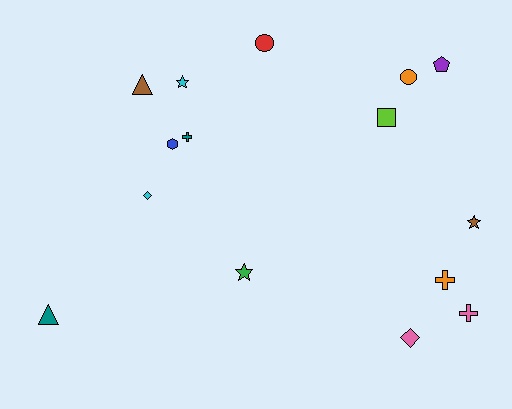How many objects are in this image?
There are 15 objects.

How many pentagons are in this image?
There is 1 pentagon.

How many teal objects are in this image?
There are 2 teal objects.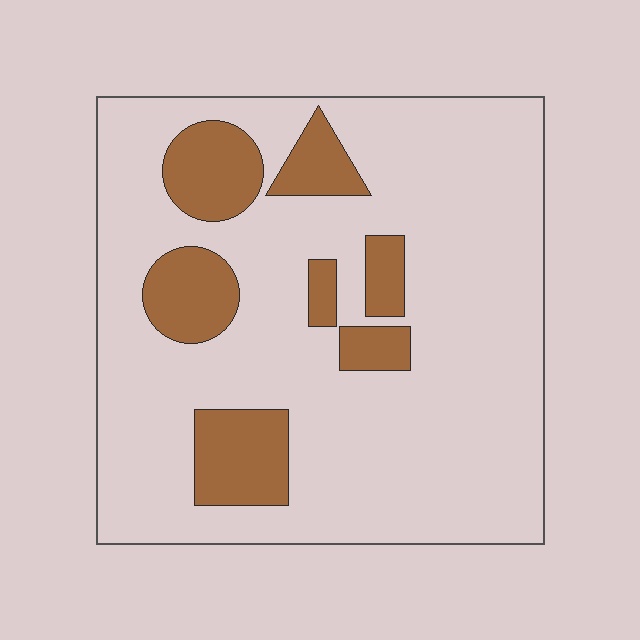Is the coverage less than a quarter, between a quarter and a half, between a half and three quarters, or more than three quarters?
Less than a quarter.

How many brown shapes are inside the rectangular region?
7.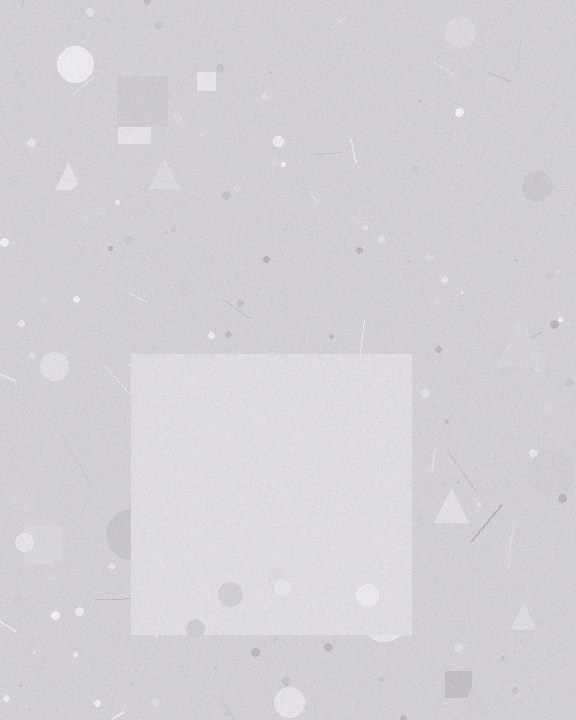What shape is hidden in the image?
A square is hidden in the image.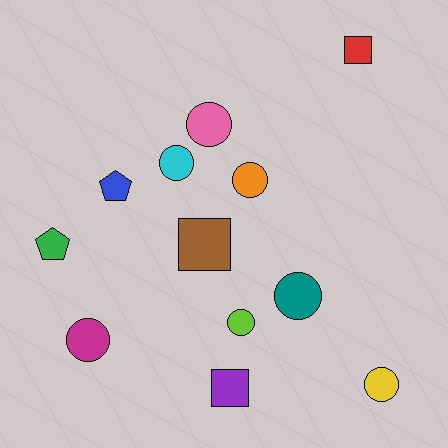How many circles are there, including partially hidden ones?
There are 7 circles.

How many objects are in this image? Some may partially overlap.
There are 12 objects.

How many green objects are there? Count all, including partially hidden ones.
There is 1 green object.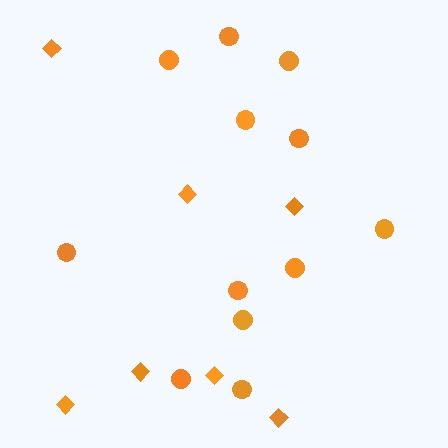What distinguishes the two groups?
There are 2 groups: one group of diamonds (7) and one group of circles (12).